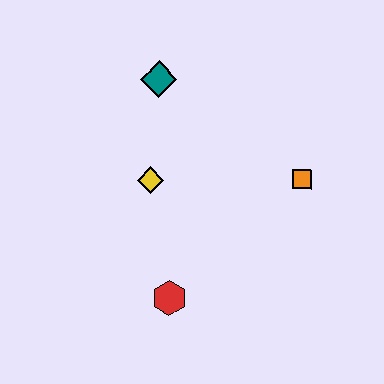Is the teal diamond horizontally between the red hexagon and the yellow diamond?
Yes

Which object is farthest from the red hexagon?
The teal diamond is farthest from the red hexagon.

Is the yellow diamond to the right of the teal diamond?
No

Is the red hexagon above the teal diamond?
No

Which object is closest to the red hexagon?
The yellow diamond is closest to the red hexagon.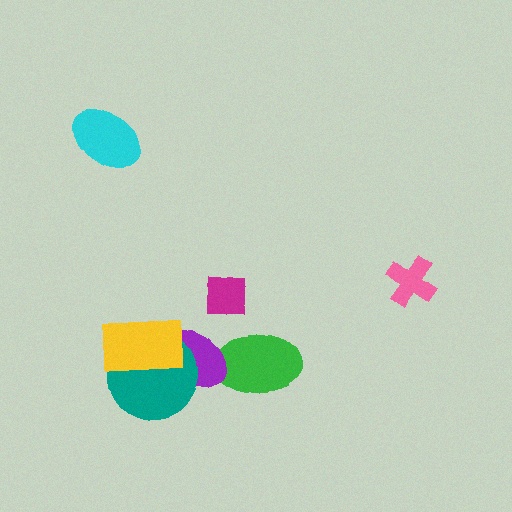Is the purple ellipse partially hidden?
Yes, it is partially covered by another shape.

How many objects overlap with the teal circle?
2 objects overlap with the teal circle.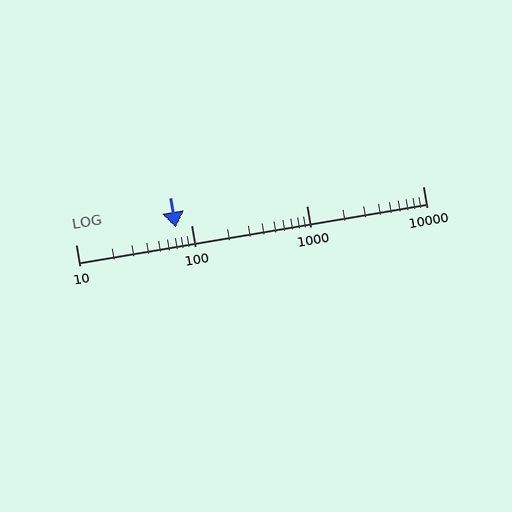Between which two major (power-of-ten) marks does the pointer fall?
The pointer is between 10 and 100.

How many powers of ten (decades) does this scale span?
The scale spans 3 decades, from 10 to 10000.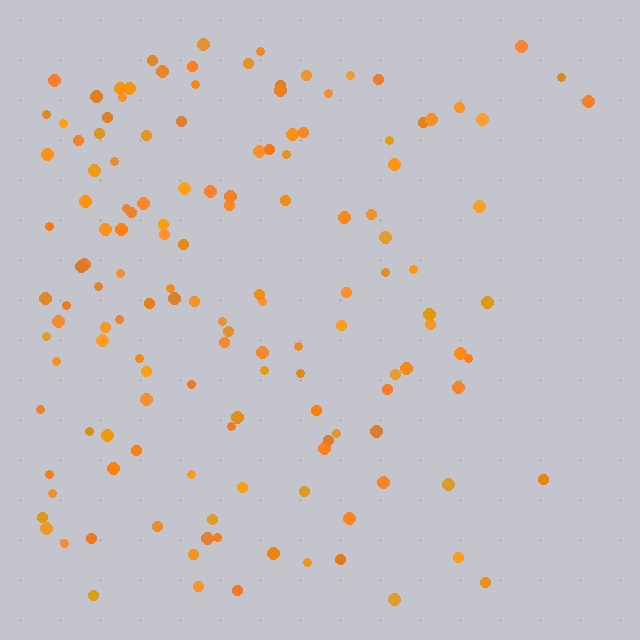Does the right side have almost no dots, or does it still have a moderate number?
Still a moderate number, just noticeably fewer than the left.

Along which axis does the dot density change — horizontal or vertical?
Horizontal.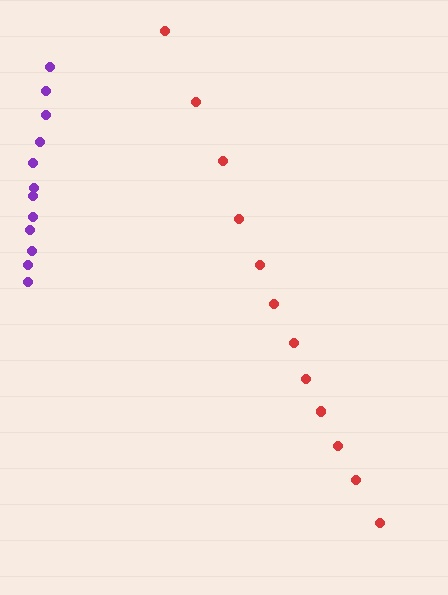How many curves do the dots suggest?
There are 2 distinct paths.